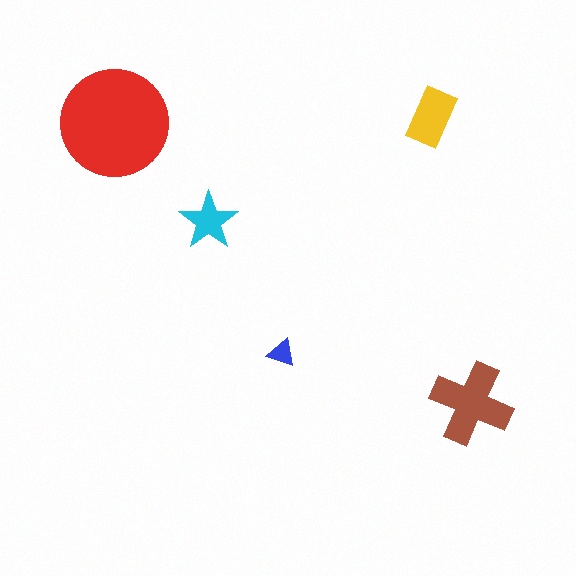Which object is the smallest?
The blue triangle.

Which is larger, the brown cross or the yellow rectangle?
The brown cross.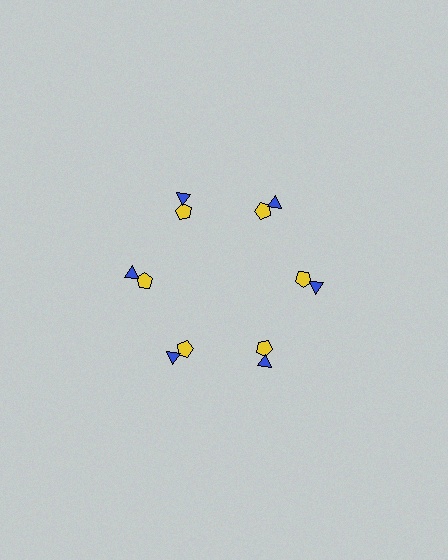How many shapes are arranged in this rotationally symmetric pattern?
There are 12 shapes, arranged in 6 groups of 2.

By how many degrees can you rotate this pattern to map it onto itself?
The pattern maps onto itself every 60 degrees of rotation.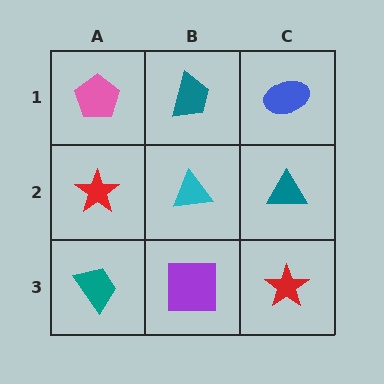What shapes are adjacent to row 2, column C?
A blue ellipse (row 1, column C), a red star (row 3, column C), a cyan triangle (row 2, column B).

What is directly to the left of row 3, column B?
A teal trapezoid.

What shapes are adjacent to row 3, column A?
A red star (row 2, column A), a purple square (row 3, column B).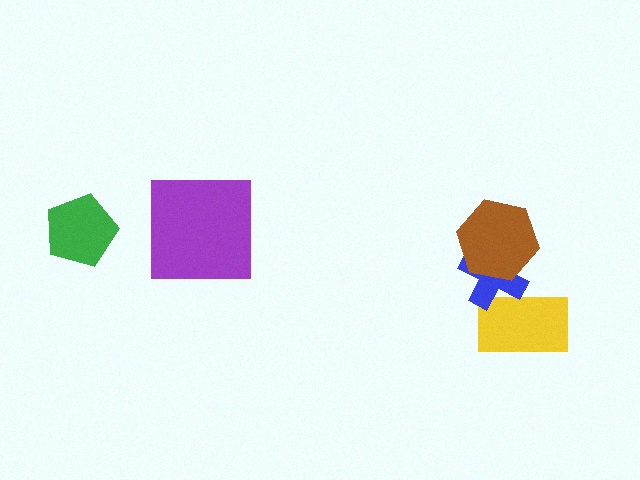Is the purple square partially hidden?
No, no other shape covers it.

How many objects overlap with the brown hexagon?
1 object overlaps with the brown hexagon.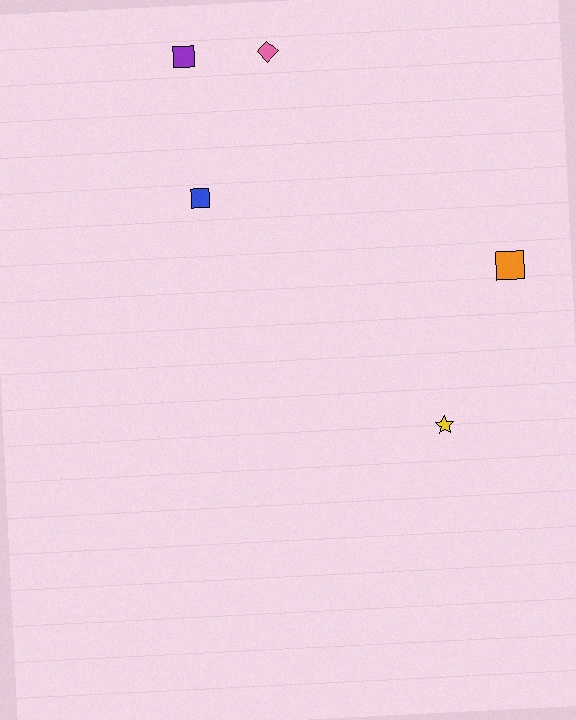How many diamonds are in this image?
There is 1 diamond.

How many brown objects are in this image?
There are no brown objects.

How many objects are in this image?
There are 5 objects.